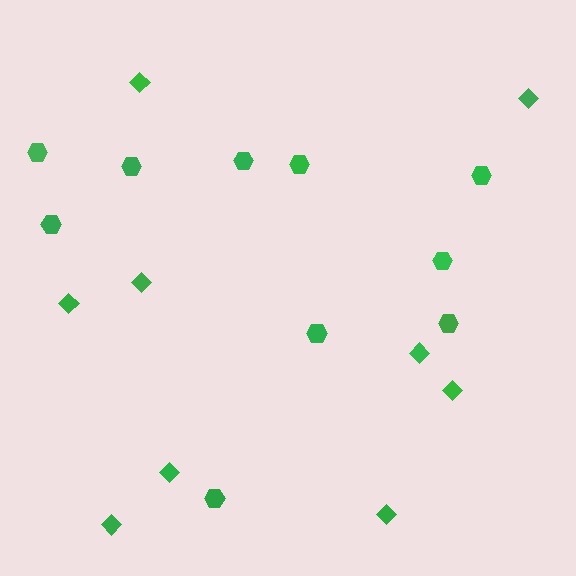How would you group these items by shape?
There are 2 groups: one group of hexagons (10) and one group of diamonds (9).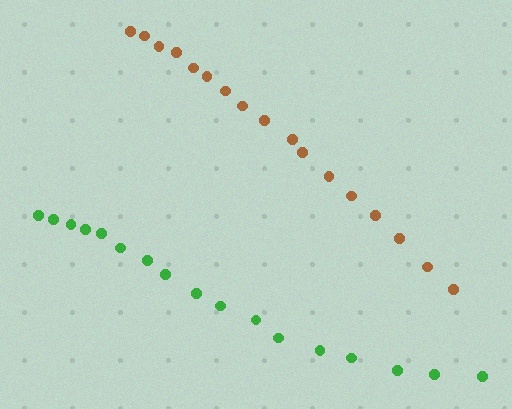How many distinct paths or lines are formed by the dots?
There are 2 distinct paths.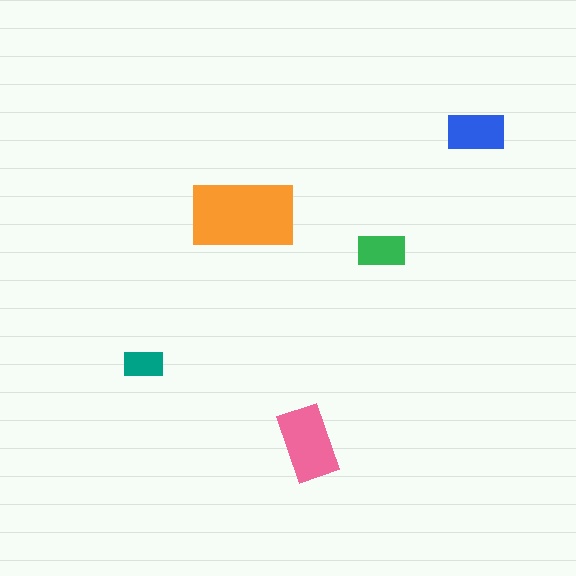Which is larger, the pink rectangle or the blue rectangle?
The pink one.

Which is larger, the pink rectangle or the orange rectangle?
The orange one.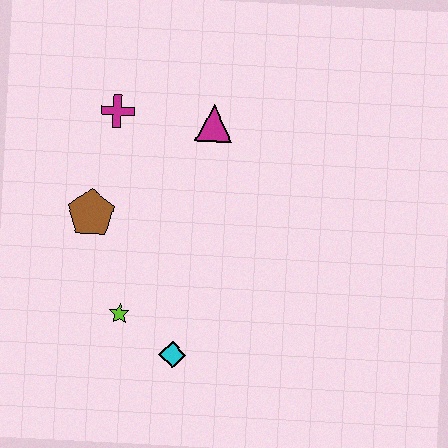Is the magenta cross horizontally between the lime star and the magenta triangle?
No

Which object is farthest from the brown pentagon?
The cyan diamond is farthest from the brown pentagon.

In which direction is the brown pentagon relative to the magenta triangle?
The brown pentagon is to the left of the magenta triangle.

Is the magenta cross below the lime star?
No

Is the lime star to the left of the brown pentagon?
No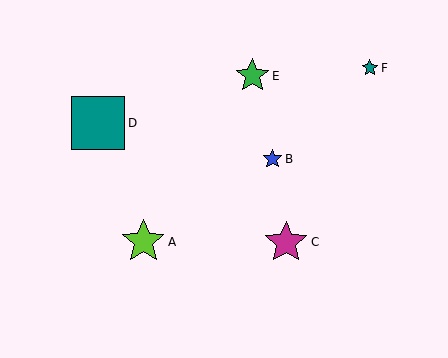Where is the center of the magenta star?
The center of the magenta star is at (286, 243).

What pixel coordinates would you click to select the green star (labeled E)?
Click at (252, 76) to select the green star E.